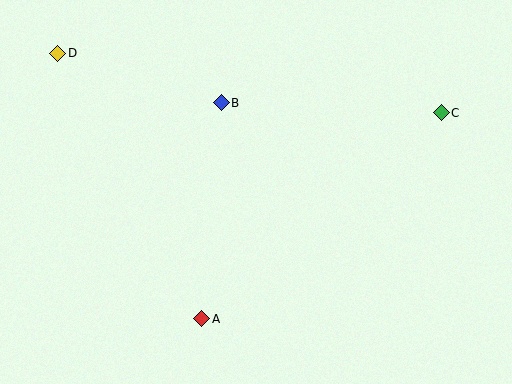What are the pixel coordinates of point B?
Point B is at (221, 103).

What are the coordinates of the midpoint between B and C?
The midpoint between B and C is at (331, 108).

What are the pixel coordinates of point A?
Point A is at (202, 319).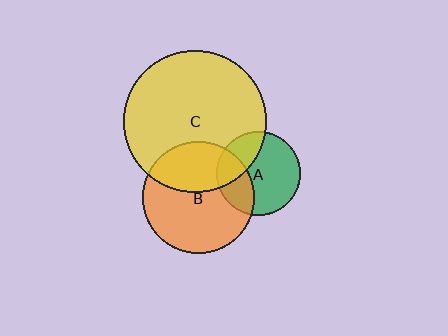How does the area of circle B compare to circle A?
Approximately 1.7 times.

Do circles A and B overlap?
Yes.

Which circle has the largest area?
Circle C (yellow).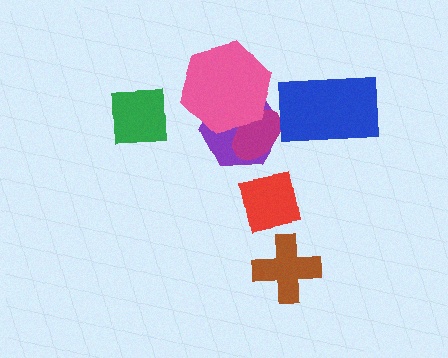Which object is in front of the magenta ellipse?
The pink hexagon is in front of the magenta ellipse.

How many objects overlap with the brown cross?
0 objects overlap with the brown cross.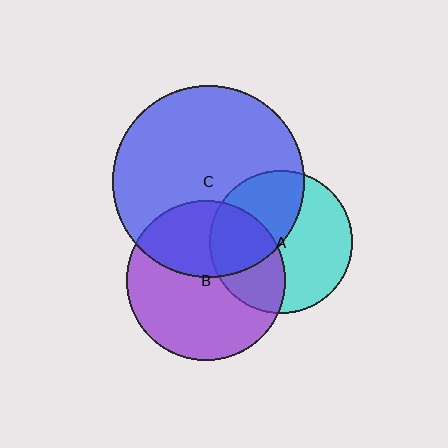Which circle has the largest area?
Circle C (blue).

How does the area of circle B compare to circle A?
Approximately 1.2 times.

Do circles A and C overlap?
Yes.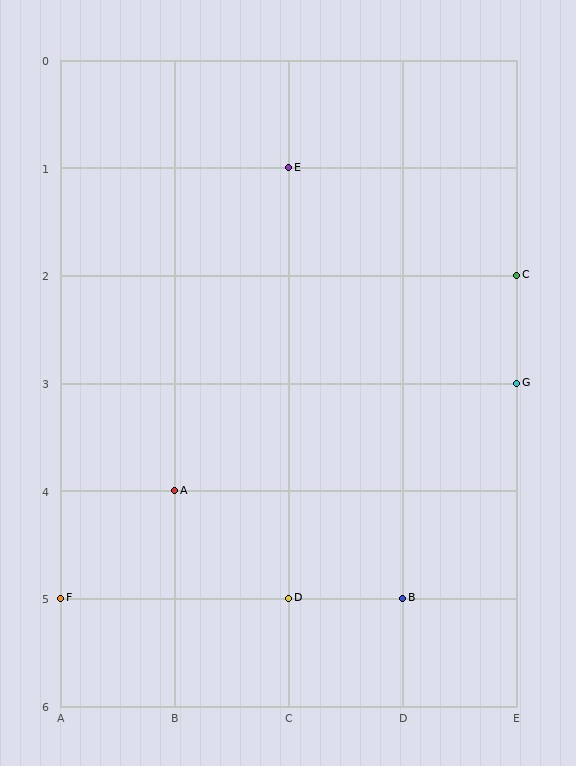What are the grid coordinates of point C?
Point C is at grid coordinates (E, 2).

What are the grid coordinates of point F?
Point F is at grid coordinates (A, 5).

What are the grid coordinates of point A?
Point A is at grid coordinates (B, 4).